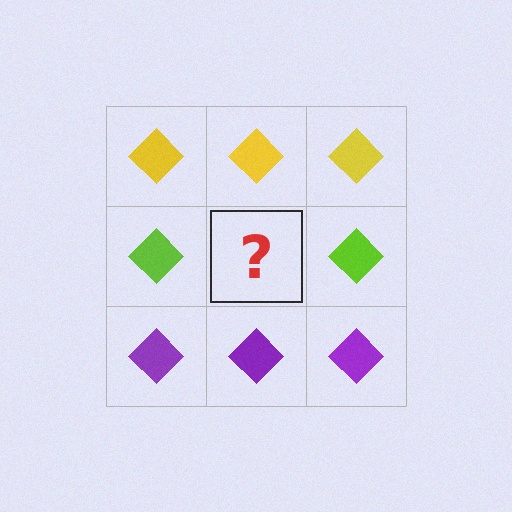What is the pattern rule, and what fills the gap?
The rule is that each row has a consistent color. The gap should be filled with a lime diamond.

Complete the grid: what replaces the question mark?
The question mark should be replaced with a lime diamond.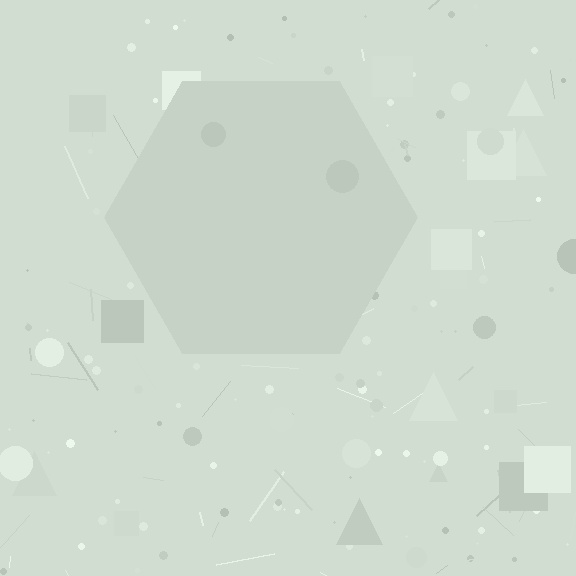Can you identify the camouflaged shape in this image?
The camouflaged shape is a hexagon.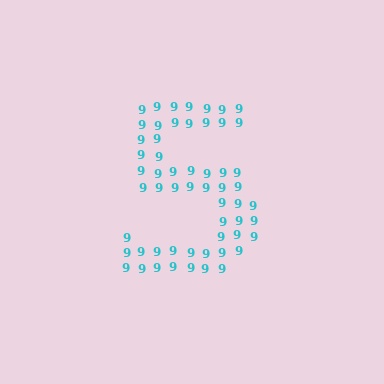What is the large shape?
The large shape is the digit 5.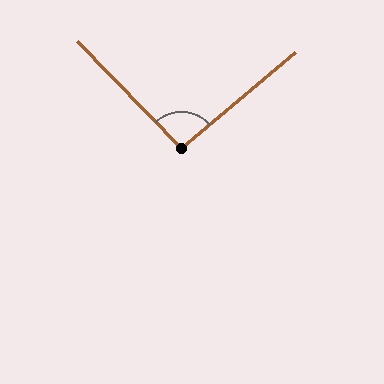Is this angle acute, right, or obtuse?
It is approximately a right angle.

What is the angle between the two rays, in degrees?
Approximately 94 degrees.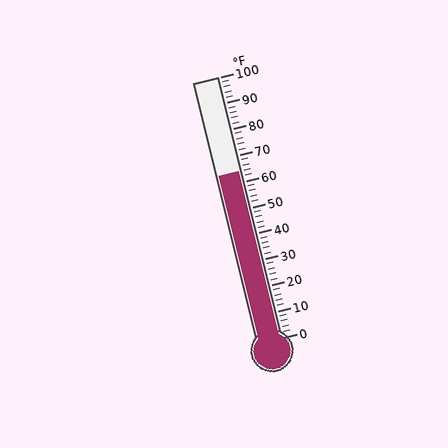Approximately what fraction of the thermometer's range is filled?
The thermometer is filled to approximately 65% of its range.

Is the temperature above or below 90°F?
The temperature is below 90°F.